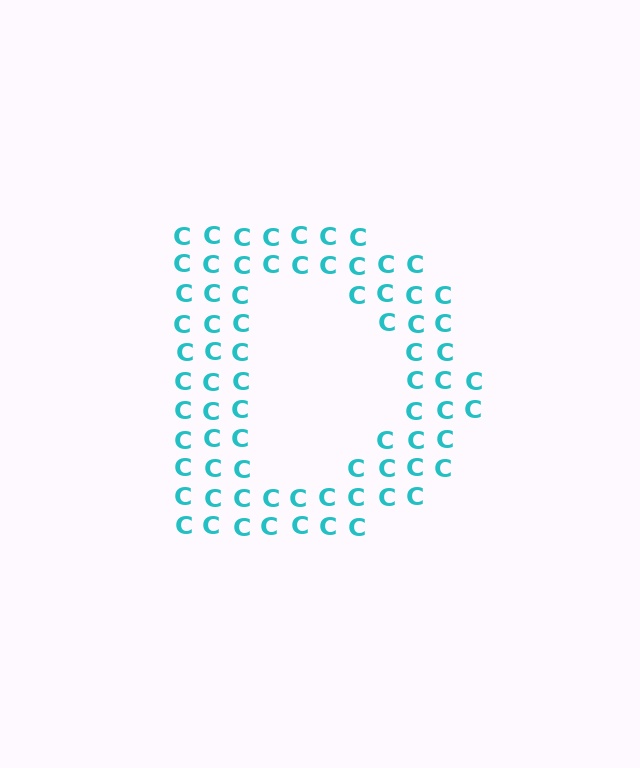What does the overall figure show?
The overall figure shows the letter D.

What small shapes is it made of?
It is made of small letter C's.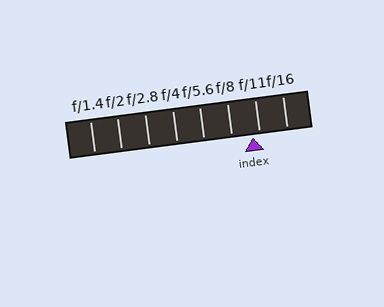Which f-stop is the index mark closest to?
The index mark is closest to f/11.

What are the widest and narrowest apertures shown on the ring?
The widest aperture shown is f/1.4 and the narrowest is f/16.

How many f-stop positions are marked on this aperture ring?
There are 8 f-stop positions marked.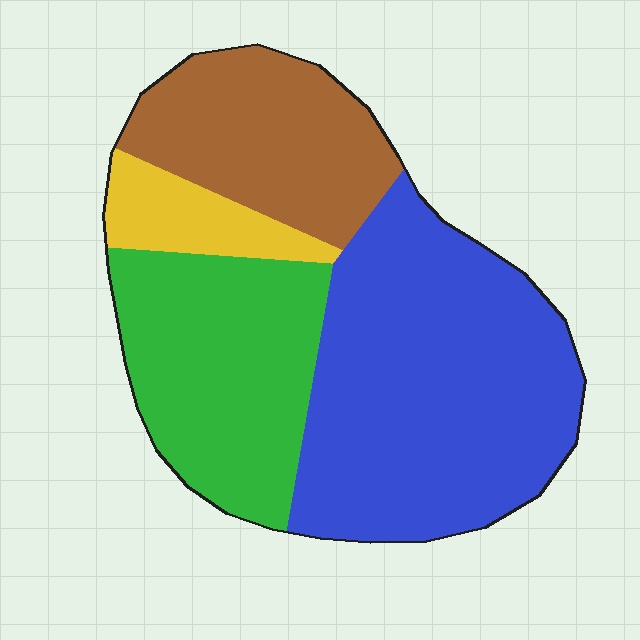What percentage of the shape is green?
Green covers roughly 25% of the shape.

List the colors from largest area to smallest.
From largest to smallest: blue, green, brown, yellow.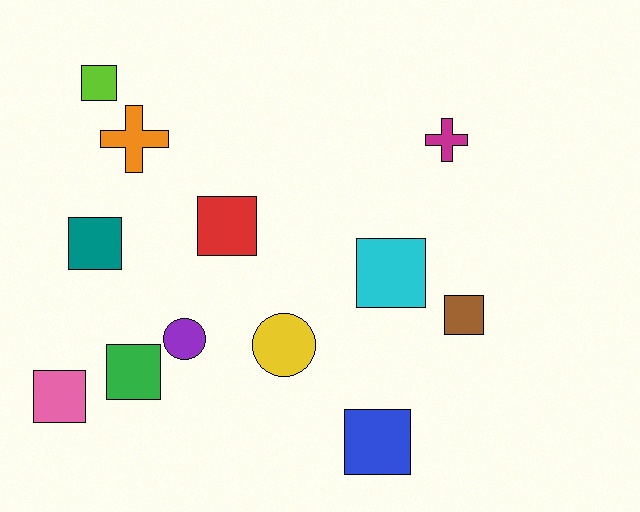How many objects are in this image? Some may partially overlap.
There are 12 objects.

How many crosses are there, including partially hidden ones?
There are 2 crosses.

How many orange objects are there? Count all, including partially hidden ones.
There is 1 orange object.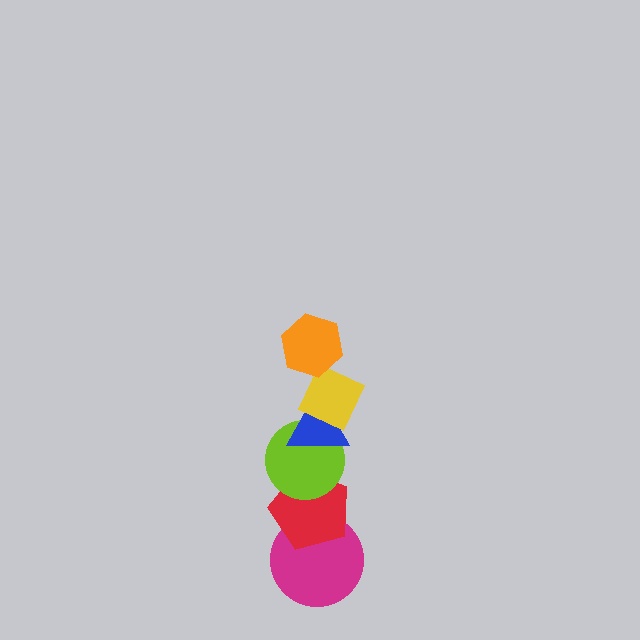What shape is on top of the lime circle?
The blue triangle is on top of the lime circle.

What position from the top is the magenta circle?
The magenta circle is 6th from the top.